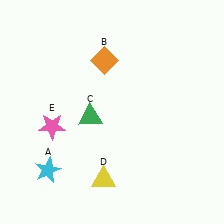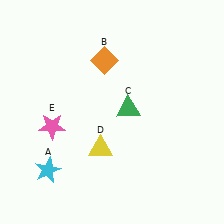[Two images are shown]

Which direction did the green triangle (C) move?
The green triangle (C) moved right.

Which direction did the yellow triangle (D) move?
The yellow triangle (D) moved up.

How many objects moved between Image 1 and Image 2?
2 objects moved between the two images.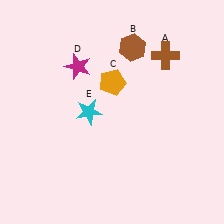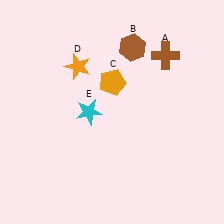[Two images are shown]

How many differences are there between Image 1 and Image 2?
There is 1 difference between the two images.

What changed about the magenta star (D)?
In Image 1, D is magenta. In Image 2, it changed to orange.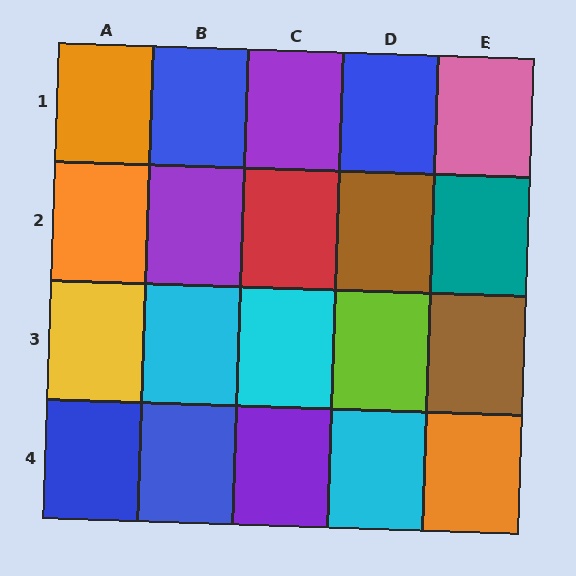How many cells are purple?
3 cells are purple.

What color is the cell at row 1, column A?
Orange.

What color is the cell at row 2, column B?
Purple.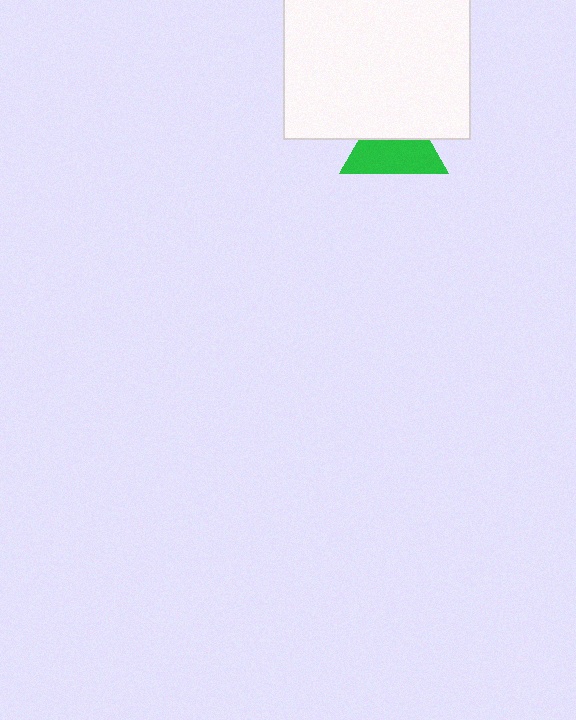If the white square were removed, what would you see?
You would see the complete green triangle.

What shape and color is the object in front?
The object in front is a white square.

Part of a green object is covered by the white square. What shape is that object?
It is a triangle.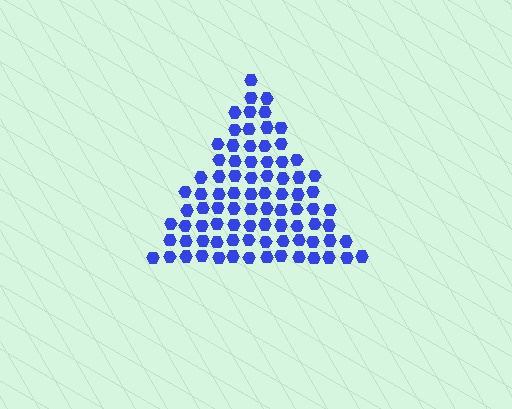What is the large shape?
The large shape is a triangle.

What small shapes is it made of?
It is made of small hexagons.